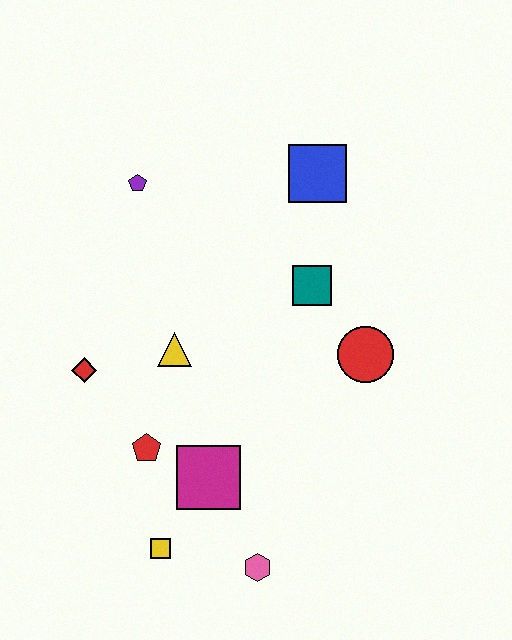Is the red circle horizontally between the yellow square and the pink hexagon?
No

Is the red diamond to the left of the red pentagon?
Yes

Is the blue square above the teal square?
Yes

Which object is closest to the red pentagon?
The magenta square is closest to the red pentagon.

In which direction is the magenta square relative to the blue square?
The magenta square is below the blue square.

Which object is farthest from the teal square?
The yellow square is farthest from the teal square.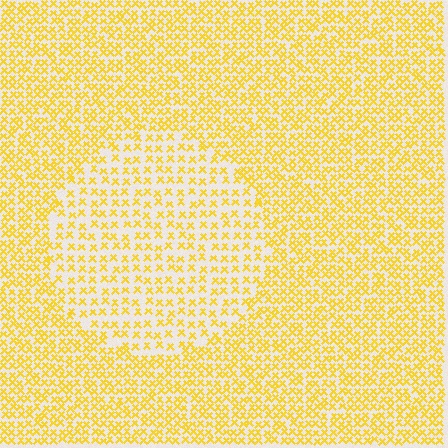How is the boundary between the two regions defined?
The boundary is defined by a change in element density (approximately 1.8x ratio). All elements are the same color, size, and shape.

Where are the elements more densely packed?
The elements are more densely packed outside the circle boundary.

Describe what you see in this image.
The image contains small yellow elements arranged at two different densities. A circle-shaped region is visible where the elements are less densely packed than the surrounding area.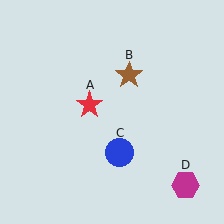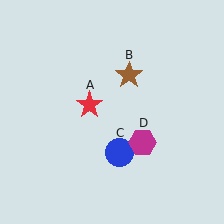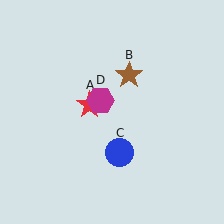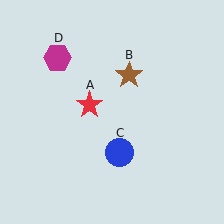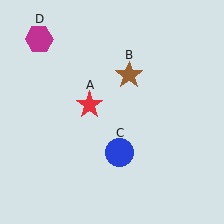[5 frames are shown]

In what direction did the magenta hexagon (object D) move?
The magenta hexagon (object D) moved up and to the left.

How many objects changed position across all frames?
1 object changed position: magenta hexagon (object D).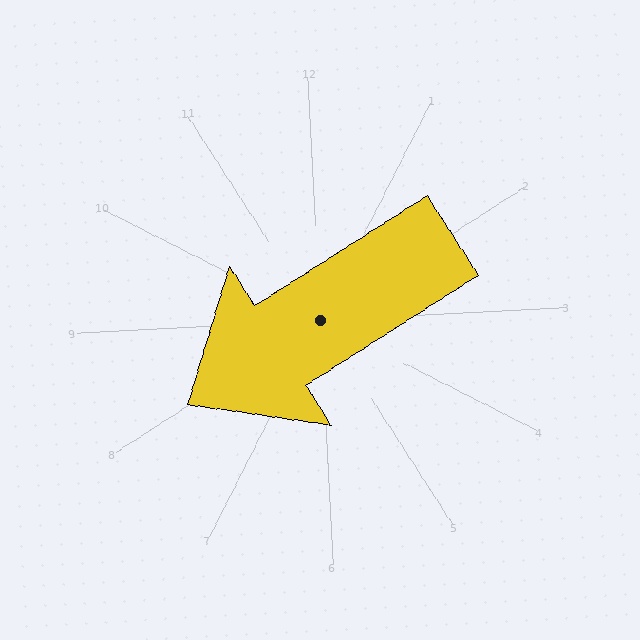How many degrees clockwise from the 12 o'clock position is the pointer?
Approximately 240 degrees.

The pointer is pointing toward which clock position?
Roughly 8 o'clock.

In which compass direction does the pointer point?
Southwest.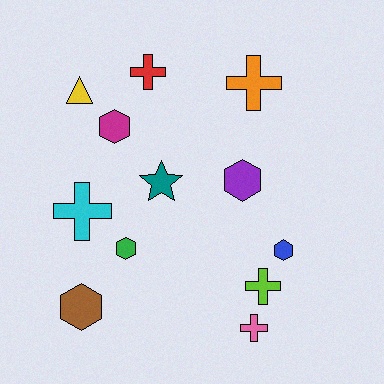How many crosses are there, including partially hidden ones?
There are 5 crosses.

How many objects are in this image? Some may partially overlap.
There are 12 objects.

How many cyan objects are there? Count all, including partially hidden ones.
There is 1 cyan object.